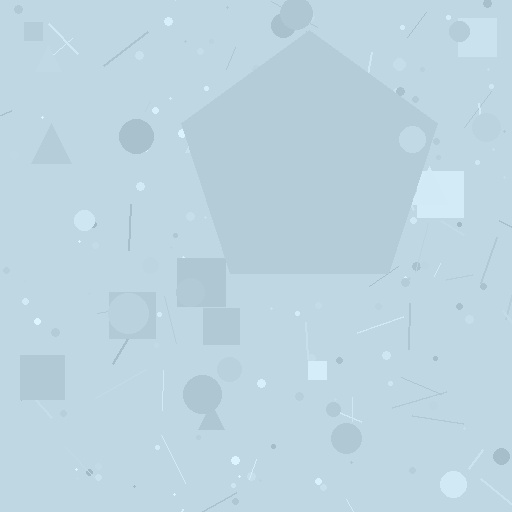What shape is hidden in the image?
A pentagon is hidden in the image.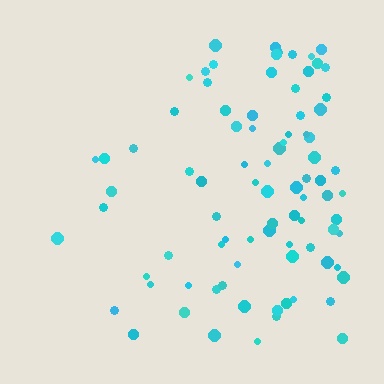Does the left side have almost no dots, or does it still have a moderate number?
Still a moderate number, just noticeably fewer than the right.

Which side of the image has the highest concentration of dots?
The right.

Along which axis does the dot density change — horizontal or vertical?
Horizontal.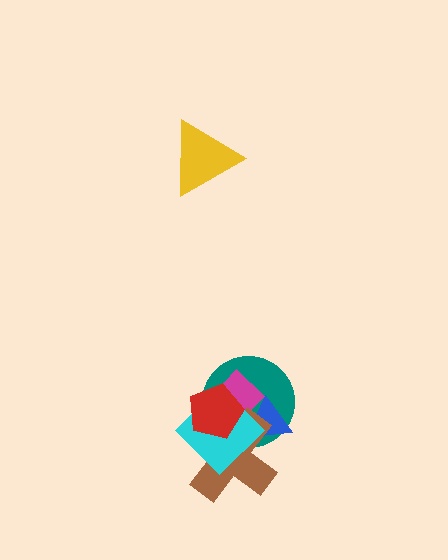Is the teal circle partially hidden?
Yes, it is partially covered by another shape.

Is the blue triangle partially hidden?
Yes, it is partially covered by another shape.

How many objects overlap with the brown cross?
5 objects overlap with the brown cross.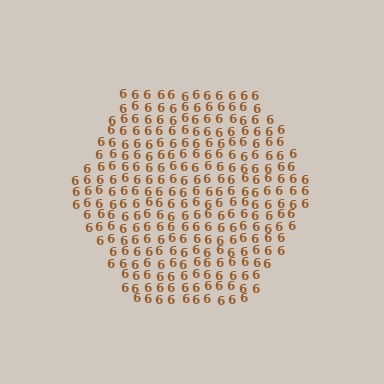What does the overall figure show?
The overall figure shows a hexagon.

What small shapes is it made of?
It is made of small digit 6's.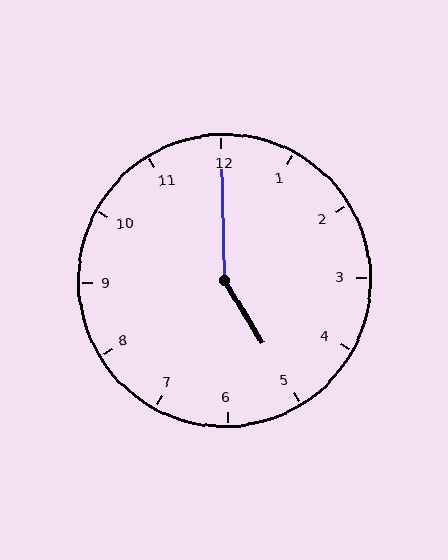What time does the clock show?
5:00.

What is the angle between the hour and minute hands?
Approximately 150 degrees.